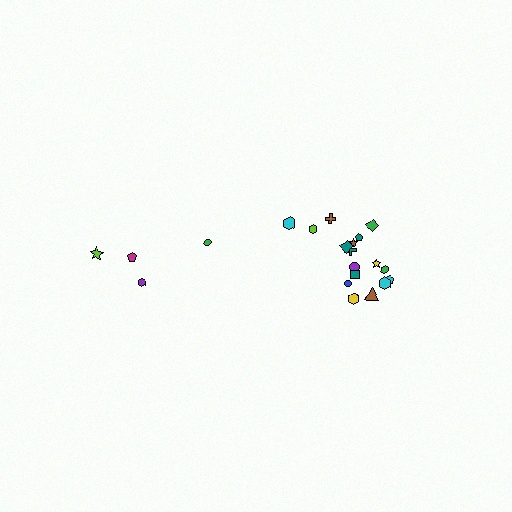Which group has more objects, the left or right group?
The right group.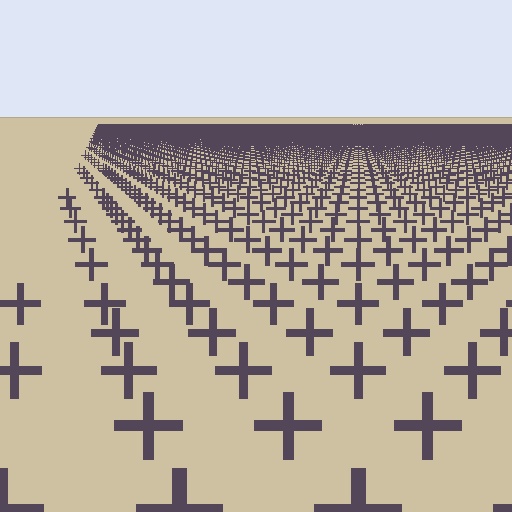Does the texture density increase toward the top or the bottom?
Density increases toward the top.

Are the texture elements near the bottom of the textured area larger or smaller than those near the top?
Larger. Near the bottom, elements are closer to the viewer and appear at a bigger on-screen size.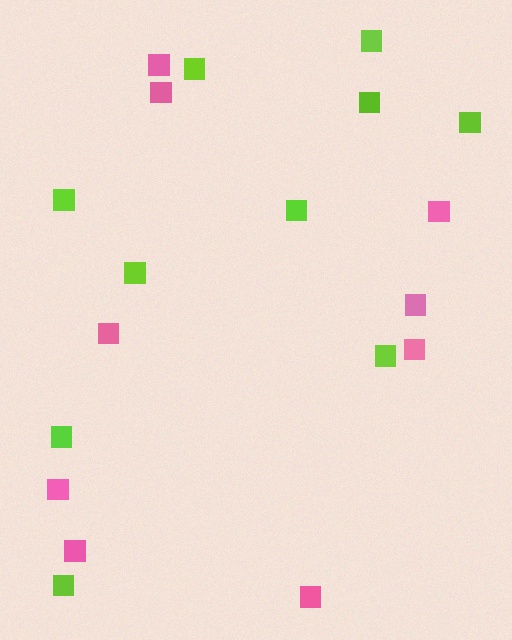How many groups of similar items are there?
There are 2 groups: one group of pink squares (9) and one group of lime squares (10).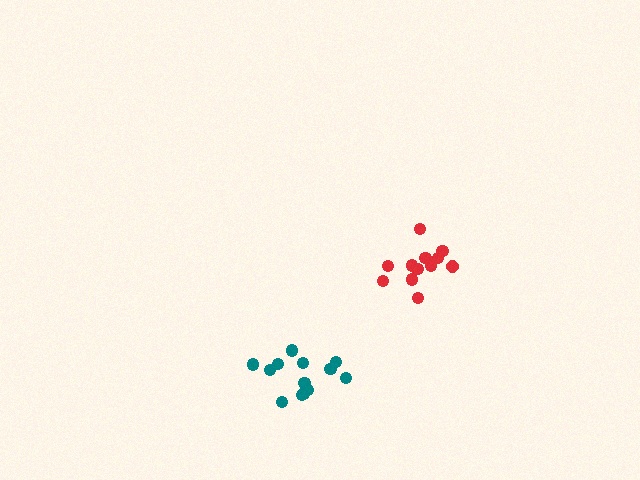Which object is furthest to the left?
The teal cluster is leftmost.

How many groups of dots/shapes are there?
There are 2 groups.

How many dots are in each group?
Group 1: 12 dots, Group 2: 13 dots (25 total).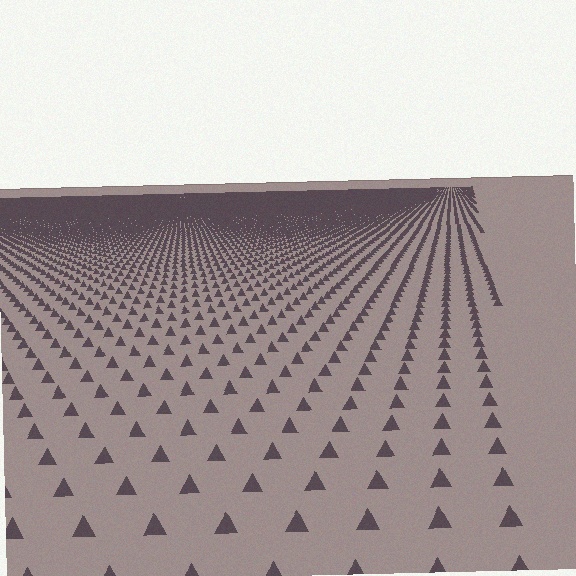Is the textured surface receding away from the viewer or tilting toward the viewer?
The surface is receding away from the viewer. Texture elements get smaller and denser toward the top.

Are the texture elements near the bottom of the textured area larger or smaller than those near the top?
Larger. Near the bottom, elements are closer to the viewer and appear at a bigger on-screen size.